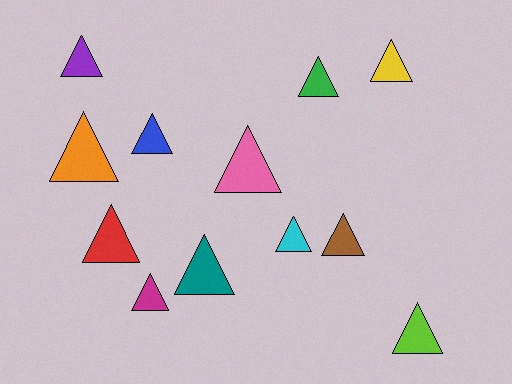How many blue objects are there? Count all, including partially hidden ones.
There is 1 blue object.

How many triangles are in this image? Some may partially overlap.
There are 12 triangles.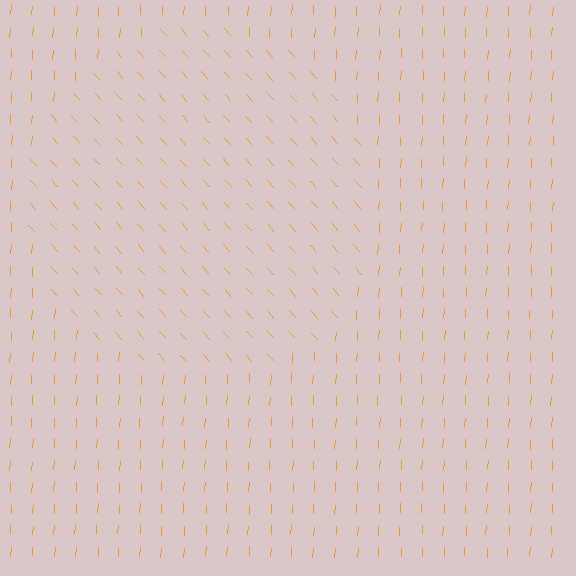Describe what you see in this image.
The image is filled with small orange line segments. A circle region in the image has lines oriented differently from the surrounding lines, creating a visible texture boundary.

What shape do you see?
I see a circle.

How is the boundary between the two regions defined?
The boundary is defined purely by a change in line orientation (approximately 45 degrees difference). All lines are the same color and thickness.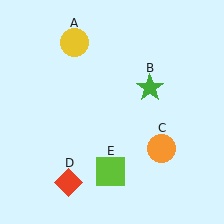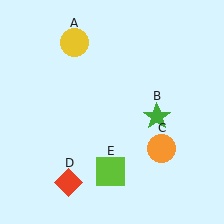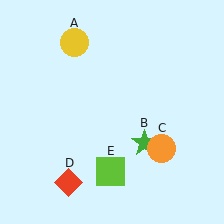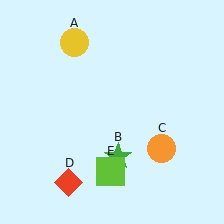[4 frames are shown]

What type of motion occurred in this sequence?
The green star (object B) rotated clockwise around the center of the scene.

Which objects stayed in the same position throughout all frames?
Yellow circle (object A) and orange circle (object C) and red diamond (object D) and lime square (object E) remained stationary.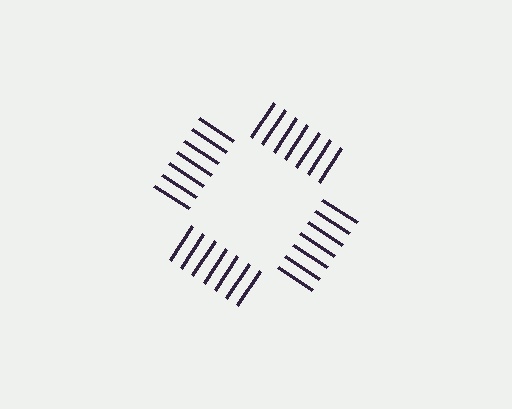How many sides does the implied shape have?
4 sides — the line-ends trace a square.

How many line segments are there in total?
28 — 7 along each of the 4 edges.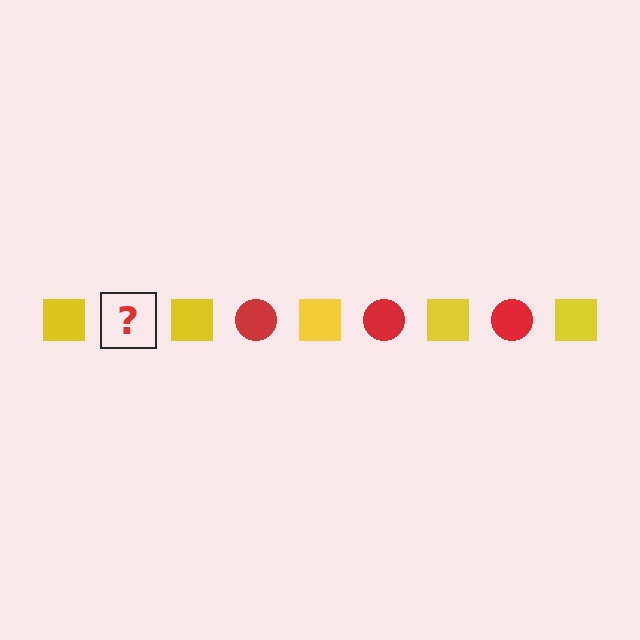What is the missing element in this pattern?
The missing element is a red circle.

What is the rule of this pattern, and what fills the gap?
The rule is that the pattern alternates between yellow square and red circle. The gap should be filled with a red circle.